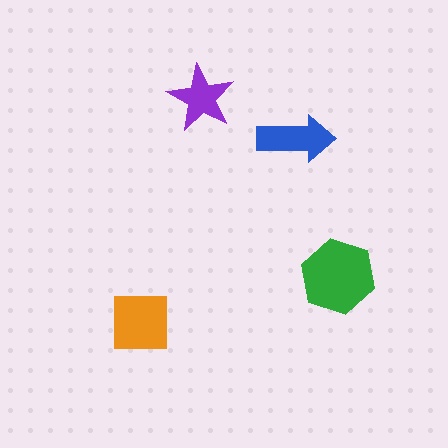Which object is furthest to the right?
The green hexagon is rightmost.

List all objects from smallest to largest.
The purple star, the blue arrow, the orange square, the green hexagon.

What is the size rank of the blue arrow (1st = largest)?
3rd.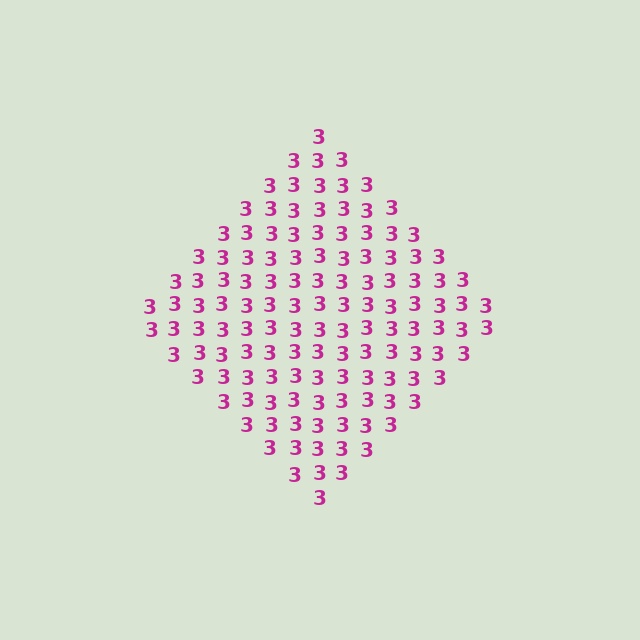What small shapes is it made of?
It is made of small digit 3's.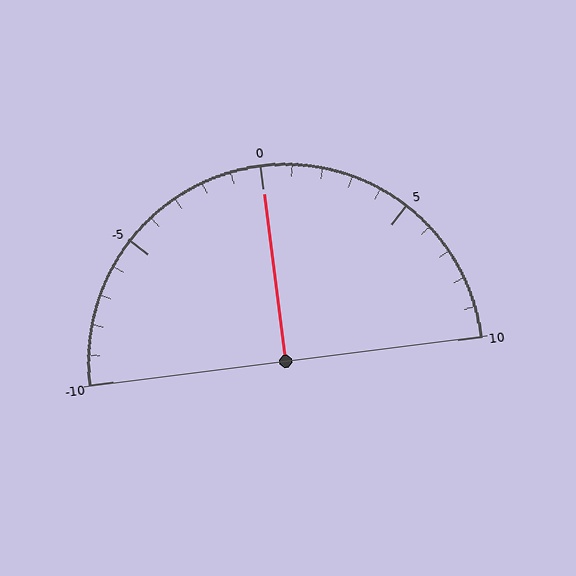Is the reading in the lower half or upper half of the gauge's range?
The reading is in the upper half of the range (-10 to 10).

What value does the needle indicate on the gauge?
The needle indicates approximately 0.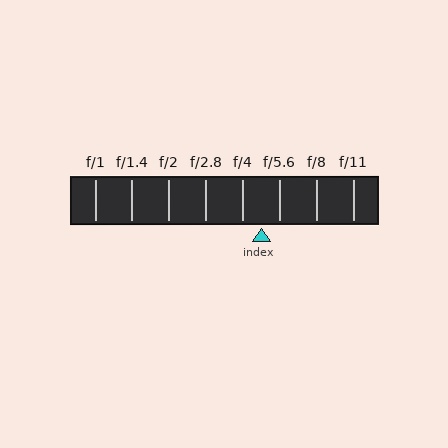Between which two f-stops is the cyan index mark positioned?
The index mark is between f/4 and f/5.6.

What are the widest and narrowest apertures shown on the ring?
The widest aperture shown is f/1 and the narrowest is f/11.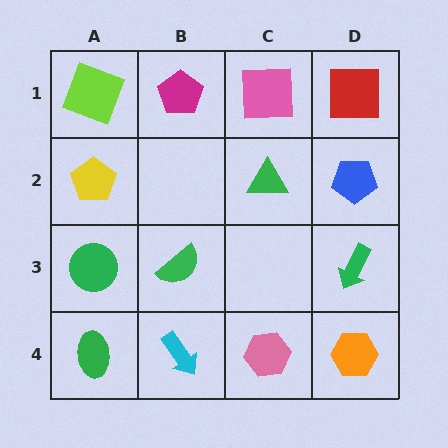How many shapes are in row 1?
4 shapes.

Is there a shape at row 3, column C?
No, that cell is empty.